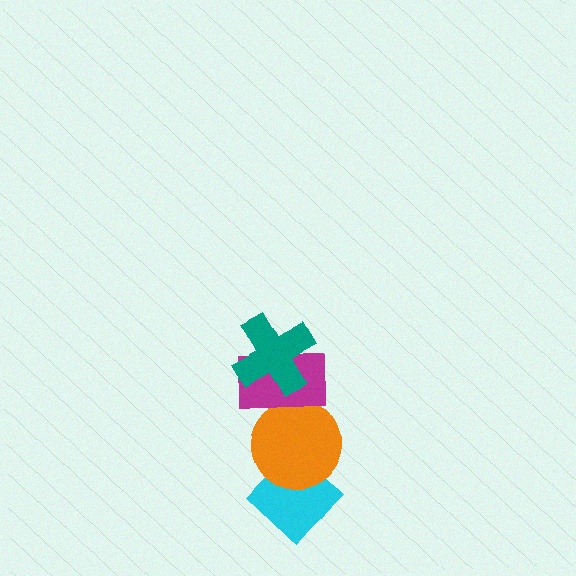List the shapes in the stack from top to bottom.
From top to bottom: the teal cross, the magenta rectangle, the orange circle, the cyan diamond.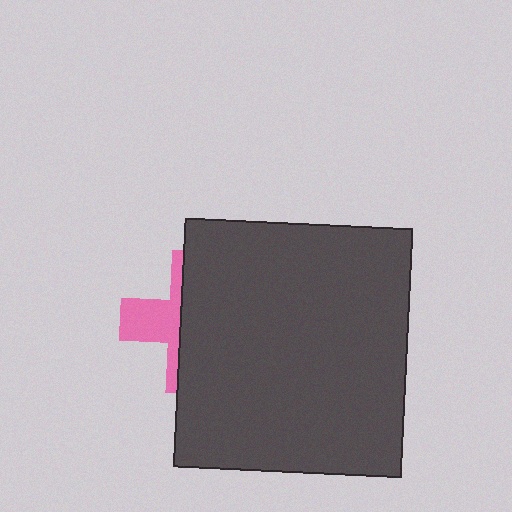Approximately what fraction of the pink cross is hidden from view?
Roughly 64% of the pink cross is hidden behind the dark gray rectangle.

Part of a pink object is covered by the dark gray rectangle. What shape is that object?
It is a cross.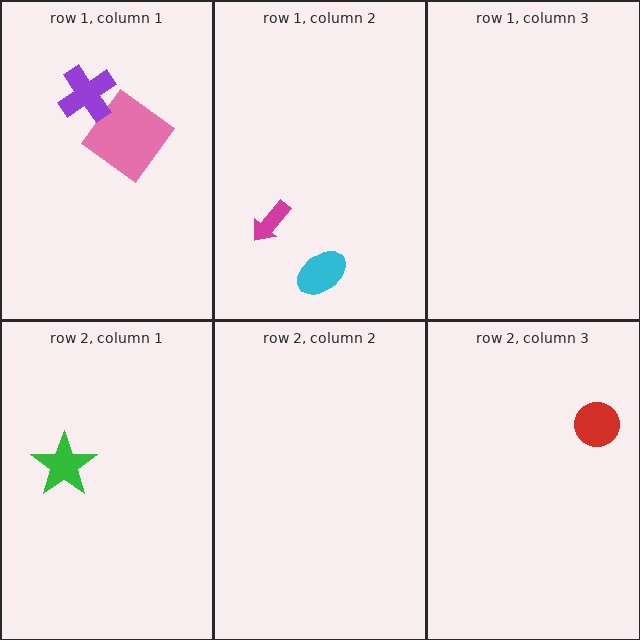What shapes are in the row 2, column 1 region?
The green star.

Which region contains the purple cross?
The row 1, column 1 region.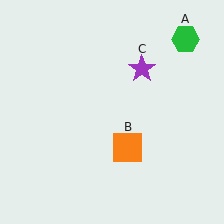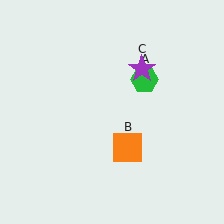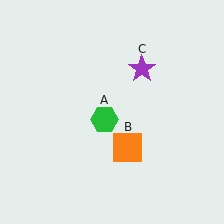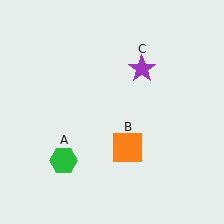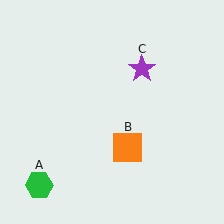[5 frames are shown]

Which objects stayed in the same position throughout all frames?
Orange square (object B) and purple star (object C) remained stationary.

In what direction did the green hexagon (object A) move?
The green hexagon (object A) moved down and to the left.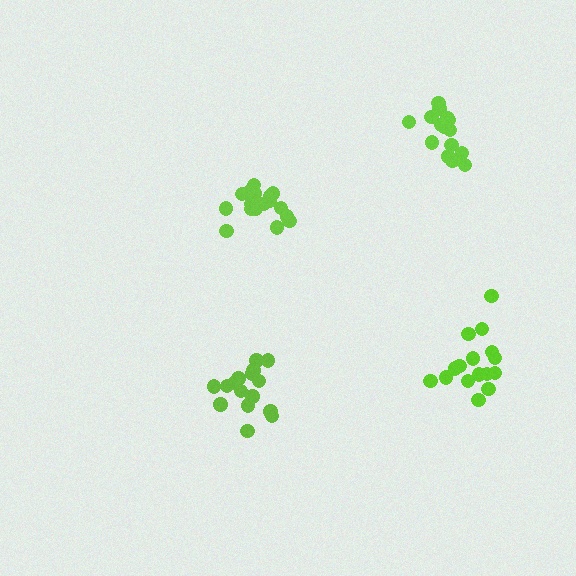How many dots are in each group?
Group 1: 15 dots, Group 2: 16 dots, Group 3: 16 dots, Group 4: 17 dots (64 total).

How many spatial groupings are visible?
There are 4 spatial groupings.